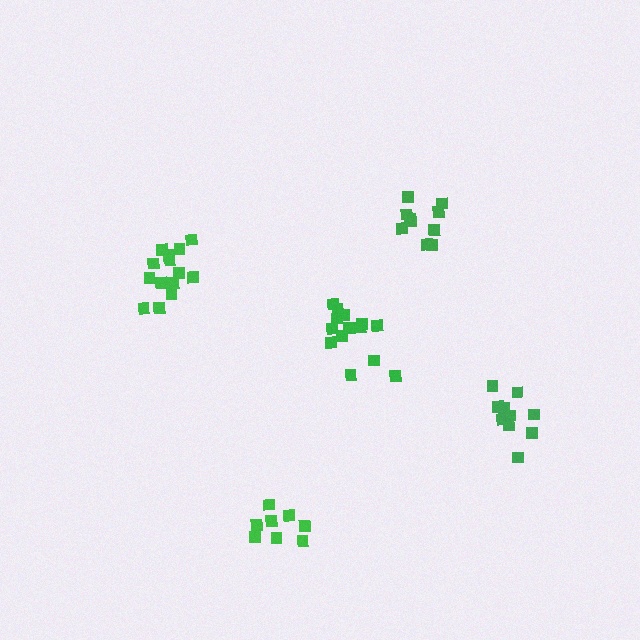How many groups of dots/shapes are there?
There are 5 groups.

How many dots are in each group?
Group 1: 14 dots, Group 2: 10 dots, Group 3: 10 dots, Group 4: 14 dots, Group 5: 8 dots (56 total).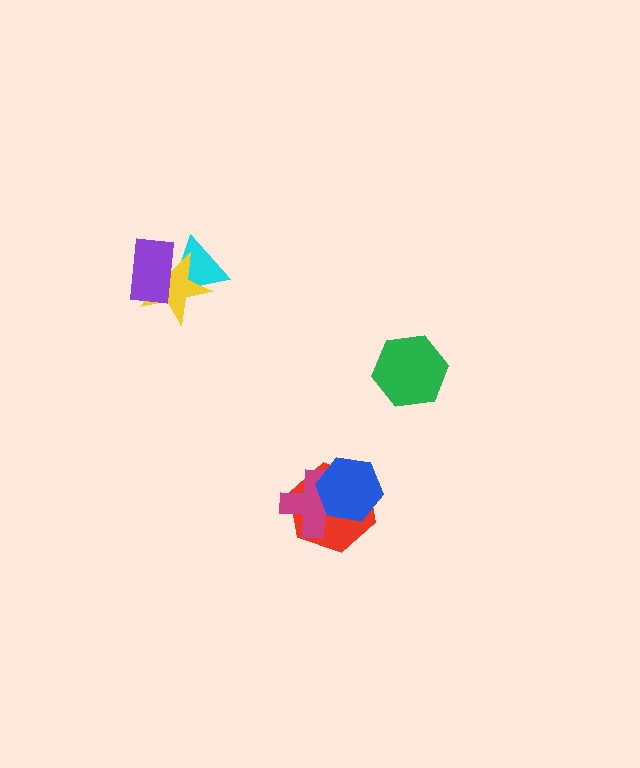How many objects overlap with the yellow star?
2 objects overlap with the yellow star.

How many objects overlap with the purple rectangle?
2 objects overlap with the purple rectangle.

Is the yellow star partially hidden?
Yes, it is partially covered by another shape.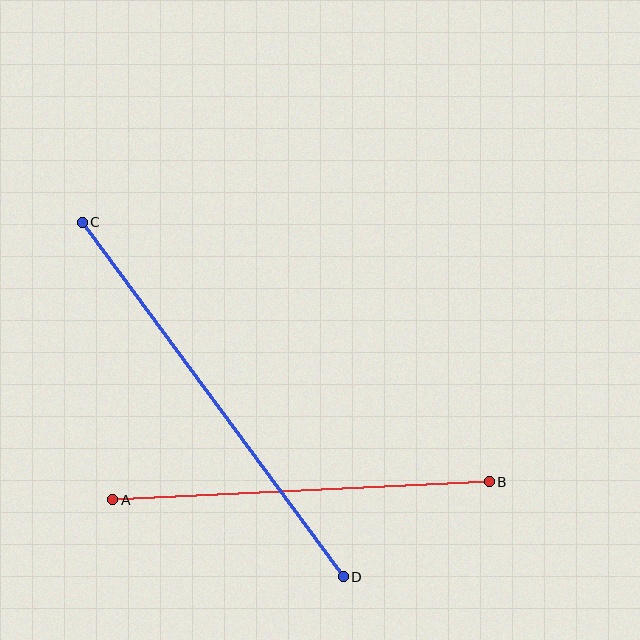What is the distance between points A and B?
The distance is approximately 377 pixels.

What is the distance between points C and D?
The distance is approximately 440 pixels.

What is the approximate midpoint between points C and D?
The midpoint is at approximately (213, 400) pixels.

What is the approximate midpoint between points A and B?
The midpoint is at approximately (301, 491) pixels.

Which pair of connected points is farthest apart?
Points C and D are farthest apart.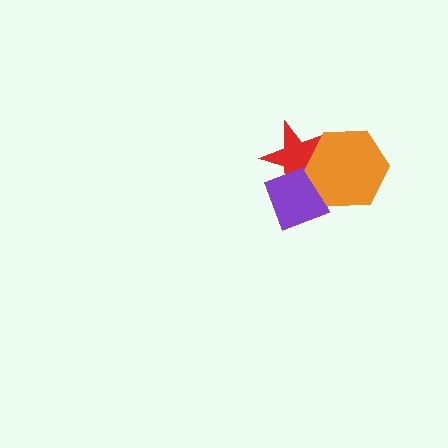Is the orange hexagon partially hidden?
No, no other shape covers it.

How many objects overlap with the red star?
2 objects overlap with the red star.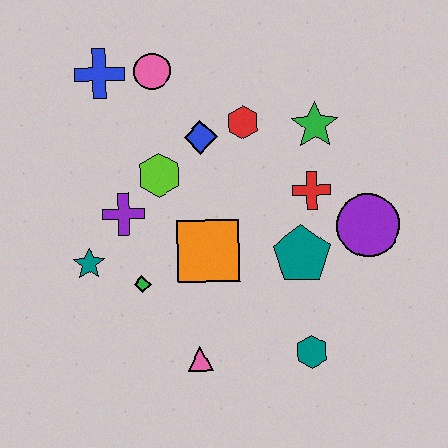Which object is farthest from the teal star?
The purple circle is farthest from the teal star.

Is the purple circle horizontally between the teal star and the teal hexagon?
No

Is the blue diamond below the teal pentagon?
No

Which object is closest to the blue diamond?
The red hexagon is closest to the blue diamond.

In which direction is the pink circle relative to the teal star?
The pink circle is above the teal star.